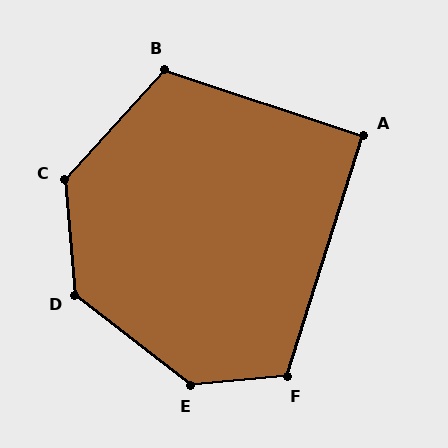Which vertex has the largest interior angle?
E, at approximately 136 degrees.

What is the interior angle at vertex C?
Approximately 133 degrees (obtuse).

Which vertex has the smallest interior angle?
A, at approximately 91 degrees.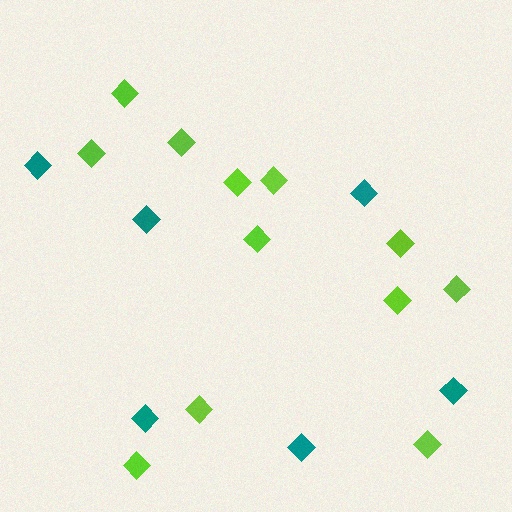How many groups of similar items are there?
There are 2 groups: one group of lime diamonds (12) and one group of teal diamonds (6).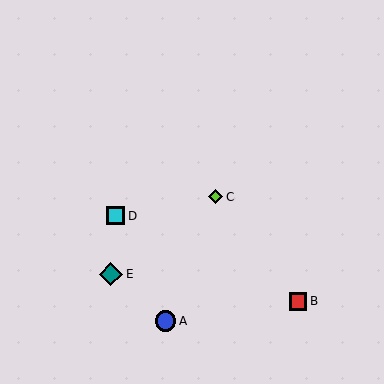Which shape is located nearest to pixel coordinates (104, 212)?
The cyan square (labeled D) at (116, 216) is nearest to that location.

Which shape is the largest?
The teal diamond (labeled E) is the largest.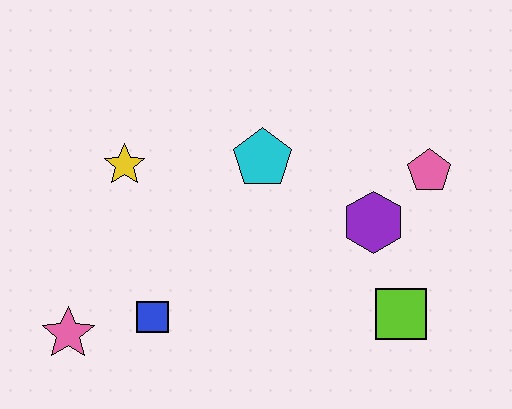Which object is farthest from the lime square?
The pink star is farthest from the lime square.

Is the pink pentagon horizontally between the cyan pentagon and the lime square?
No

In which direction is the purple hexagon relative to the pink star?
The purple hexagon is to the right of the pink star.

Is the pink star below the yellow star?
Yes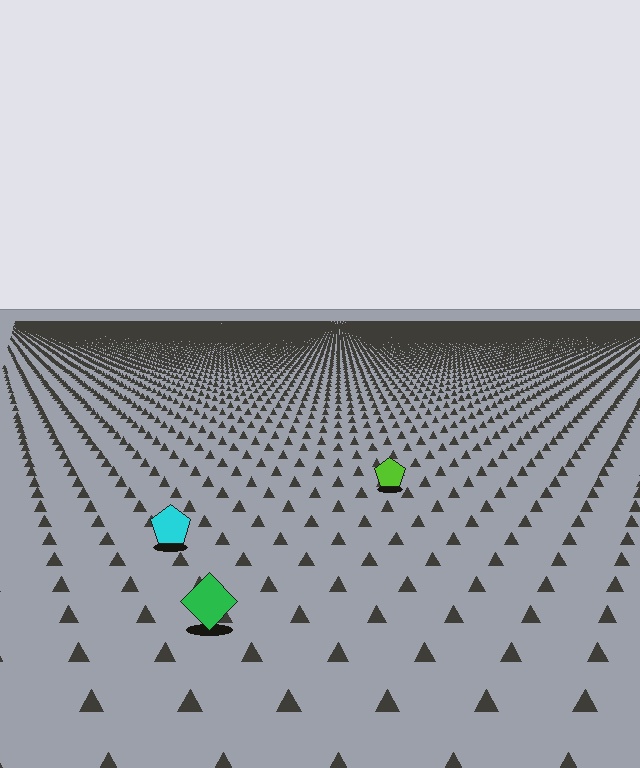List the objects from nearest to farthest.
From nearest to farthest: the green diamond, the cyan pentagon, the lime pentagon.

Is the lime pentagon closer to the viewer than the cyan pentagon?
No. The cyan pentagon is closer — you can tell from the texture gradient: the ground texture is coarser near it.